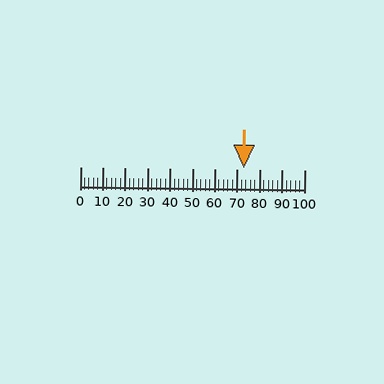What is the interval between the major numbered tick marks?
The major tick marks are spaced 10 units apart.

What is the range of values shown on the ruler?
The ruler shows values from 0 to 100.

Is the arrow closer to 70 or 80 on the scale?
The arrow is closer to 70.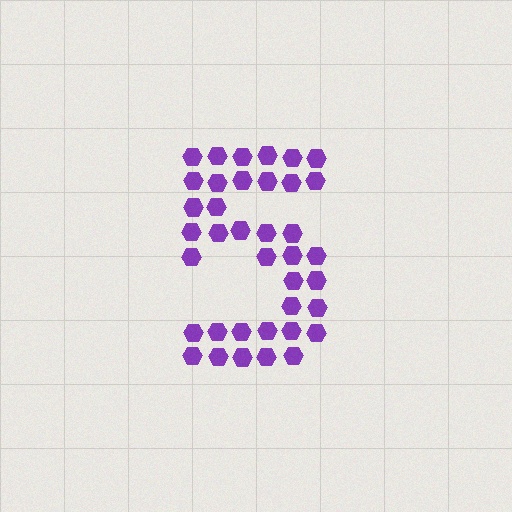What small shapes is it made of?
It is made of small hexagons.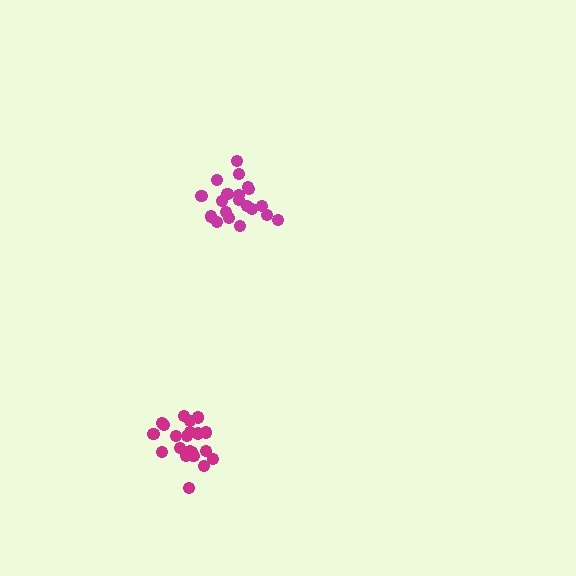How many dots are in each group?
Group 1: 21 dots, Group 2: 20 dots (41 total).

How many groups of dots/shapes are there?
There are 2 groups.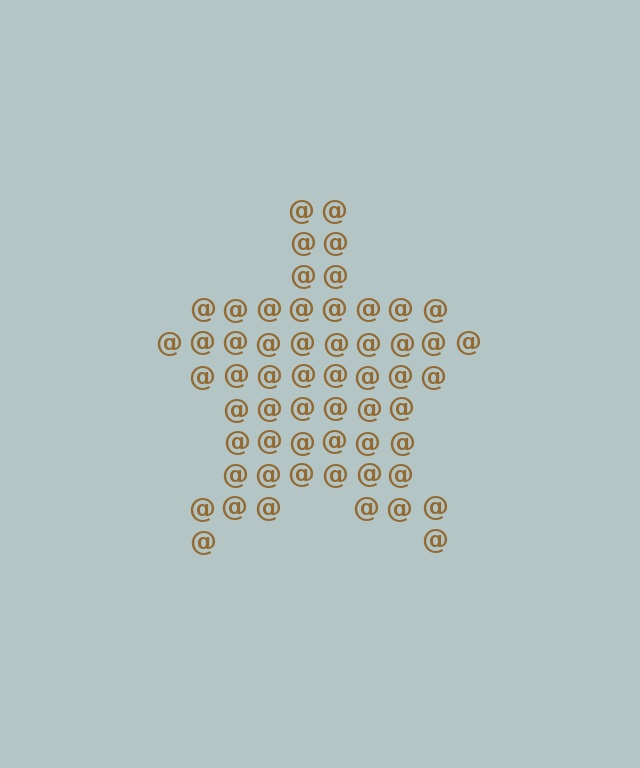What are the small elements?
The small elements are at signs.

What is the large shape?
The large shape is a star.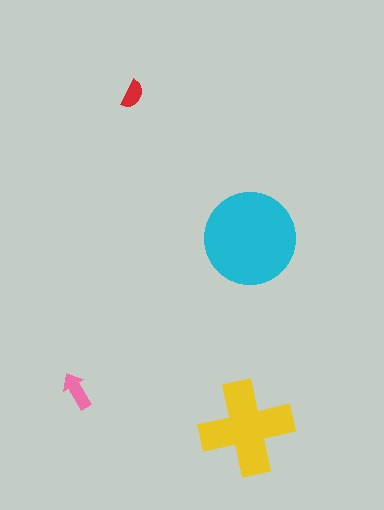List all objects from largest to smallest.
The cyan circle, the yellow cross, the pink arrow, the red semicircle.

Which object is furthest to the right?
The cyan circle is rightmost.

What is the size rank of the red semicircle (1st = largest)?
4th.